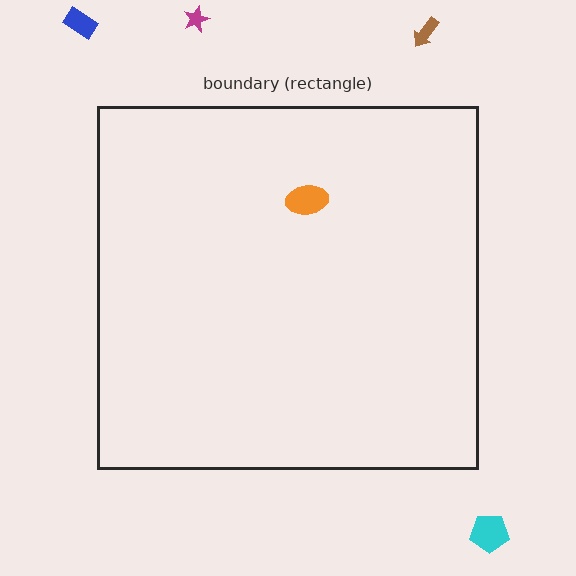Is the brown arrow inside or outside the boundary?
Outside.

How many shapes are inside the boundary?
1 inside, 4 outside.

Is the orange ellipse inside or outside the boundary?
Inside.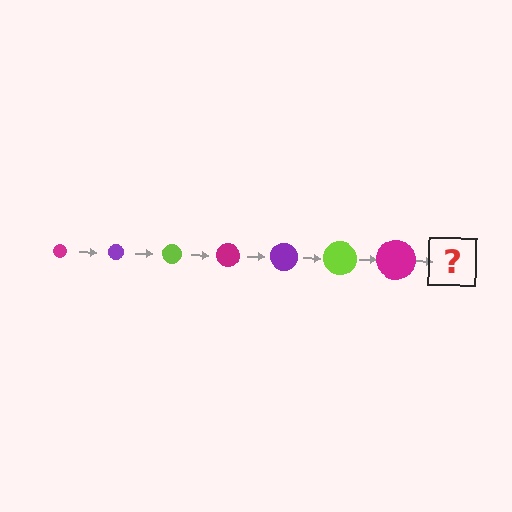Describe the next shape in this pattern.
It should be a purple circle, larger than the previous one.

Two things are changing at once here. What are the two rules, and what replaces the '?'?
The two rules are that the circle grows larger each step and the color cycles through magenta, purple, and lime. The '?' should be a purple circle, larger than the previous one.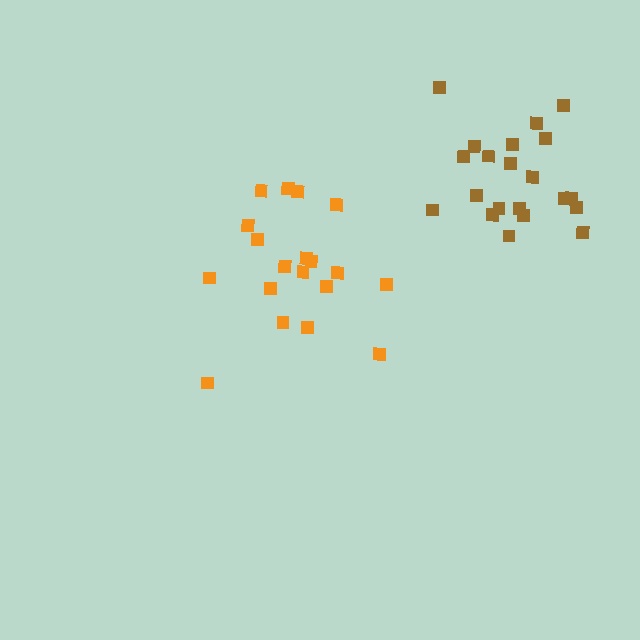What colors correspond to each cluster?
The clusters are colored: brown, orange.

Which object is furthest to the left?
The orange cluster is leftmost.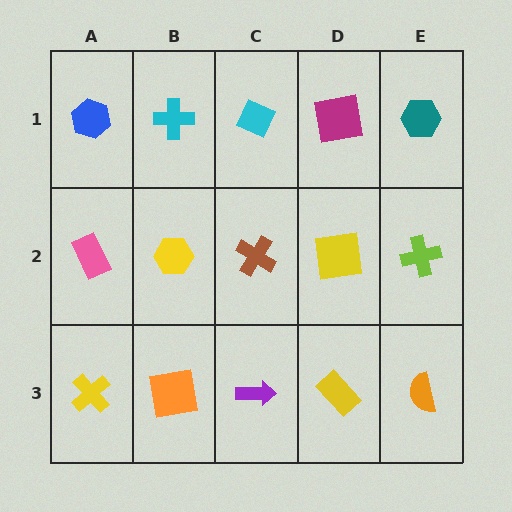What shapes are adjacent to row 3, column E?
A lime cross (row 2, column E), a yellow rectangle (row 3, column D).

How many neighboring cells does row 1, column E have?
2.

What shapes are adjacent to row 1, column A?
A pink rectangle (row 2, column A), a cyan cross (row 1, column B).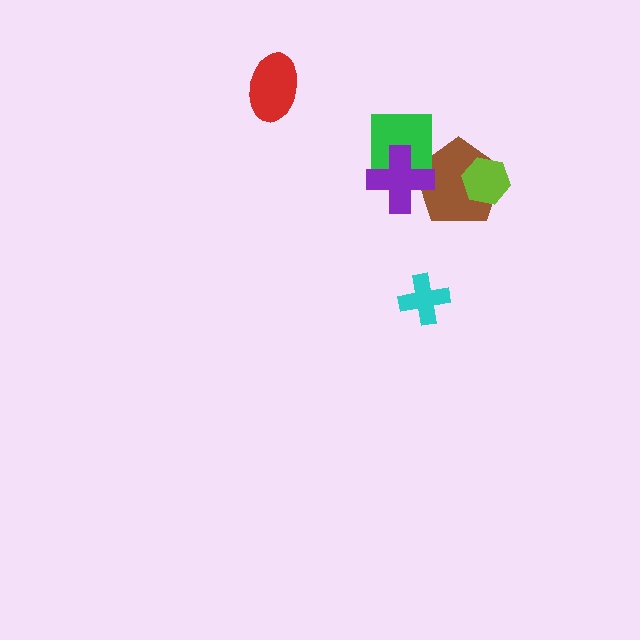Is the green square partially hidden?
Yes, it is partially covered by another shape.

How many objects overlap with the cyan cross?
0 objects overlap with the cyan cross.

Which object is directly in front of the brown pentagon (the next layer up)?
The green square is directly in front of the brown pentagon.